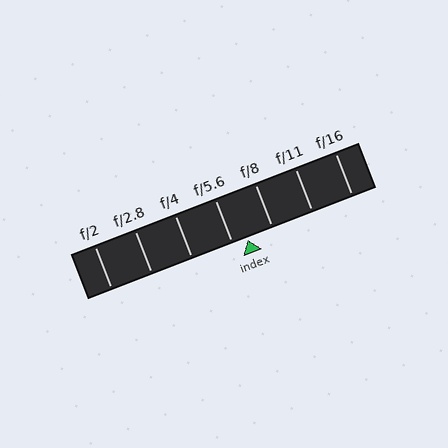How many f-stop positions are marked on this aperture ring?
There are 7 f-stop positions marked.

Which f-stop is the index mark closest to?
The index mark is closest to f/5.6.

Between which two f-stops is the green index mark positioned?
The index mark is between f/5.6 and f/8.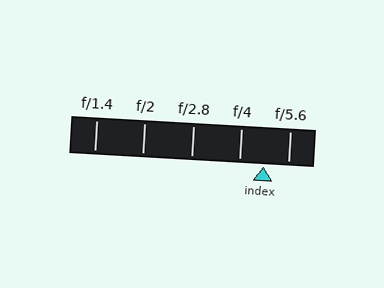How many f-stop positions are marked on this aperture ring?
There are 5 f-stop positions marked.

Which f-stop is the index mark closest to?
The index mark is closest to f/5.6.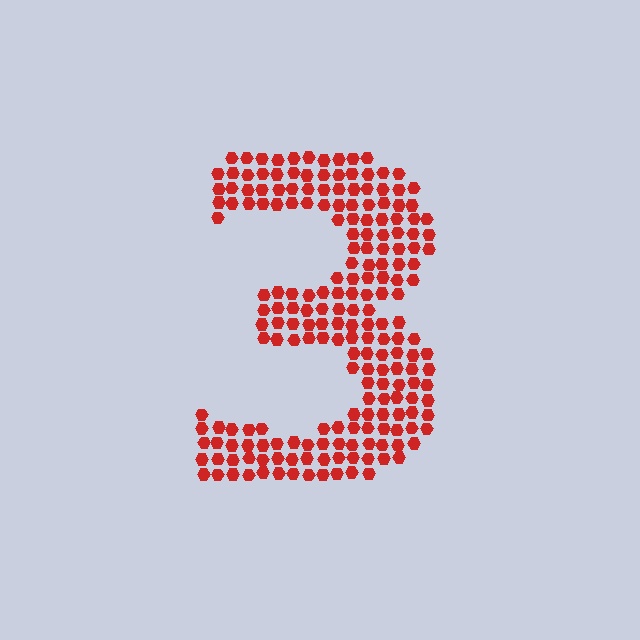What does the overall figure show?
The overall figure shows the digit 3.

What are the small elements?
The small elements are hexagons.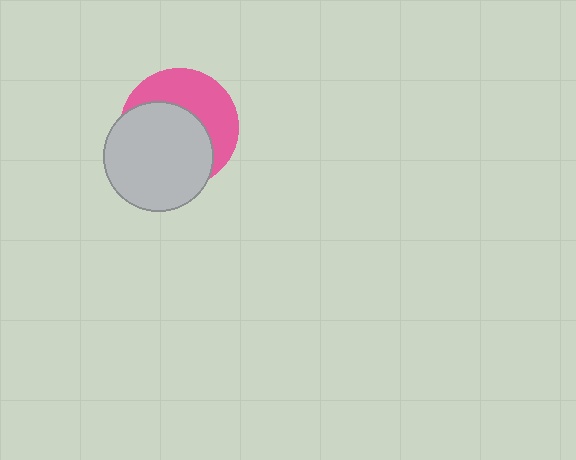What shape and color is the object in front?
The object in front is a light gray circle.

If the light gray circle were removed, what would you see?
You would see the complete pink circle.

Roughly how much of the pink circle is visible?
A small part of it is visible (roughly 43%).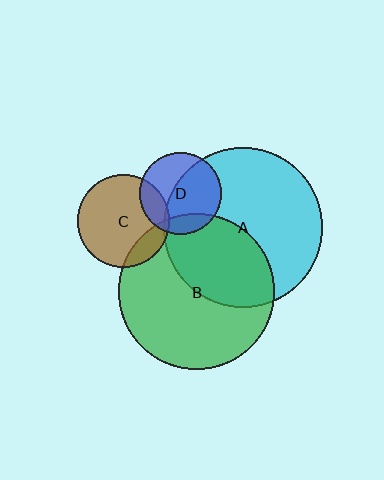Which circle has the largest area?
Circle A (cyan).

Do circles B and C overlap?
Yes.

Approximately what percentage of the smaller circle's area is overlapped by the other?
Approximately 15%.